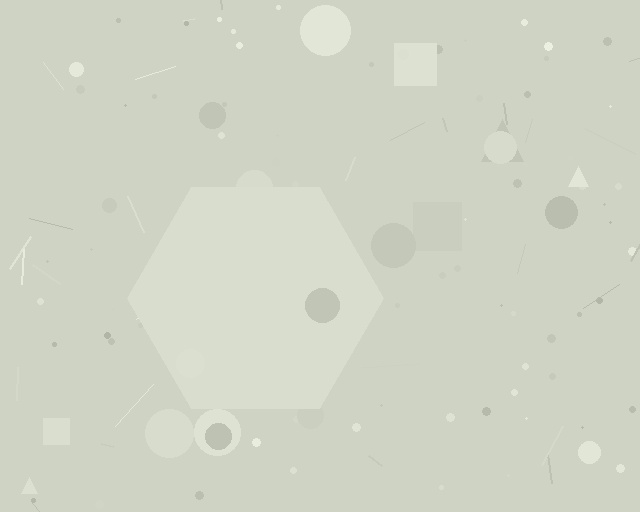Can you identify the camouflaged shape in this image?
The camouflaged shape is a hexagon.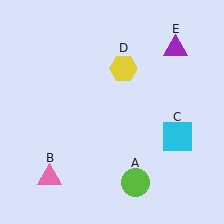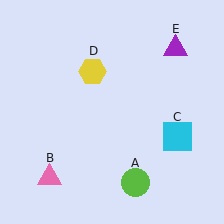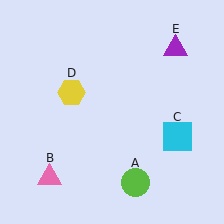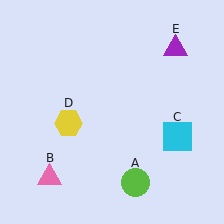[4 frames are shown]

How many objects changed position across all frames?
1 object changed position: yellow hexagon (object D).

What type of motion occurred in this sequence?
The yellow hexagon (object D) rotated counterclockwise around the center of the scene.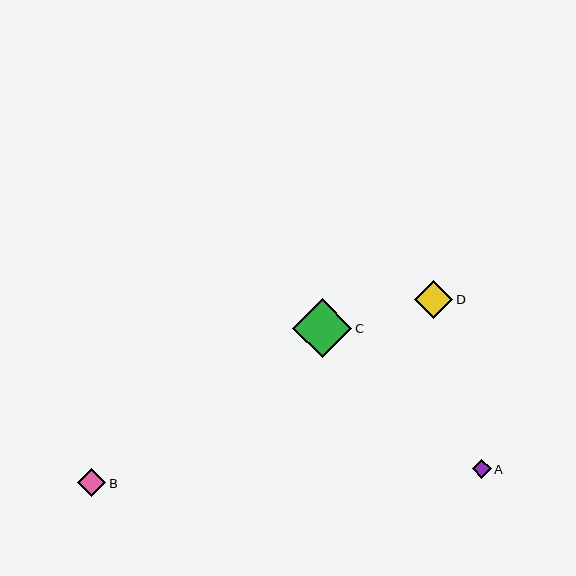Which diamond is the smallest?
Diamond A is the smallest with a size of approximately 19 pixels.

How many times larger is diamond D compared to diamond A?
Diamond D is approximately 2.0 times the size of diamond A.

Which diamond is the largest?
Diamond C is the largest with a size of approximately 59 pixels.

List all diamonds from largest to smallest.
From largest to smallest: C, D, B, A.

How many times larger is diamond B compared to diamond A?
Diamond B is approximately 1.5 times the size of diamond A.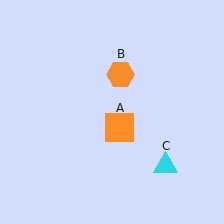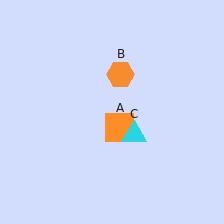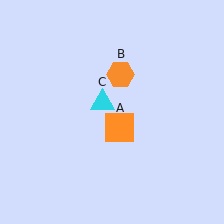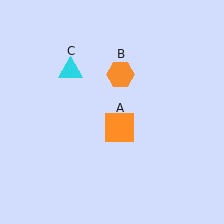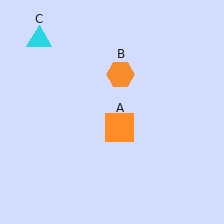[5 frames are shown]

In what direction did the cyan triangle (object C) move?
The cyan triangle (object C) moved up and to the left.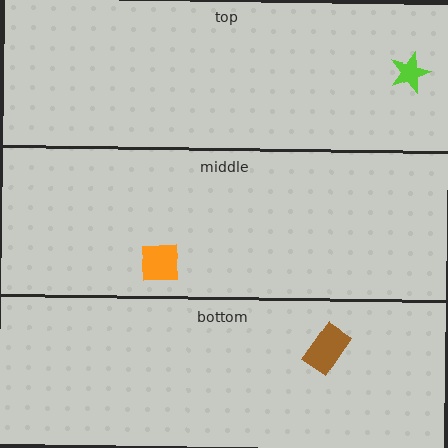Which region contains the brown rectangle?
The bottom region.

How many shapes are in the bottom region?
1.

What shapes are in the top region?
The lime star.